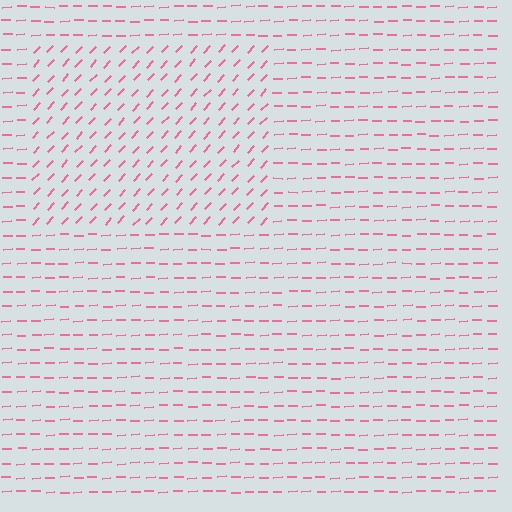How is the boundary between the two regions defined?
The boundary is defined purely by a change in line orientation (approximately 45 degrees difference). All lines are the same color and thickness.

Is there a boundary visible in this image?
Yes, there is a texture boundary formed by a change in line orientation.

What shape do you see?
I see a rectangle.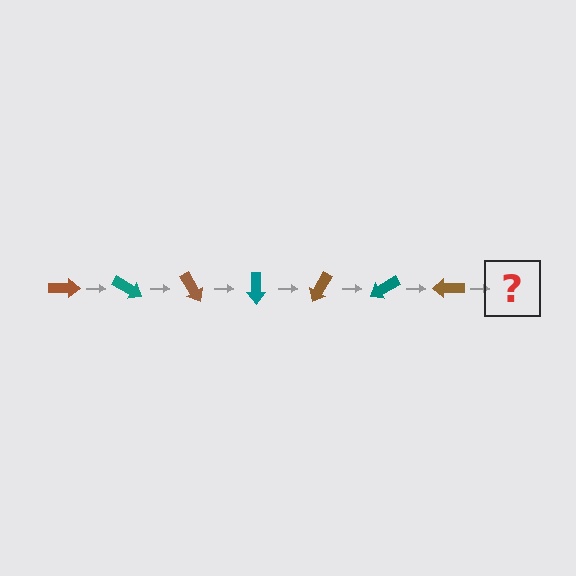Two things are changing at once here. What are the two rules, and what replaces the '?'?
The two rules are that it rotates 30 degrees each step and the color cycles through brown and teal. The '?' should be a teal arrow, rotated 210 degrees from the start.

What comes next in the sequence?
The next element should be a teal arrow, rotated 210 degrees from the start.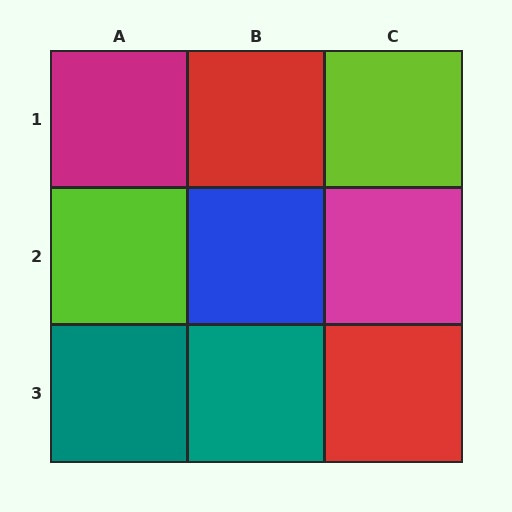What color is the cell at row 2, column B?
Blue.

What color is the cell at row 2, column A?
Lime.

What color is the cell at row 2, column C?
Magenta.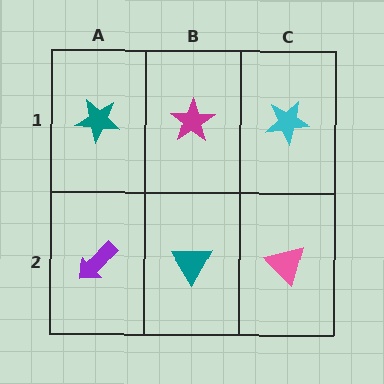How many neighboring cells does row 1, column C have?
2.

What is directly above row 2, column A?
A teal star.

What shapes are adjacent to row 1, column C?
A pink triangle (row 2, column C), a magenta star (row 1, column B).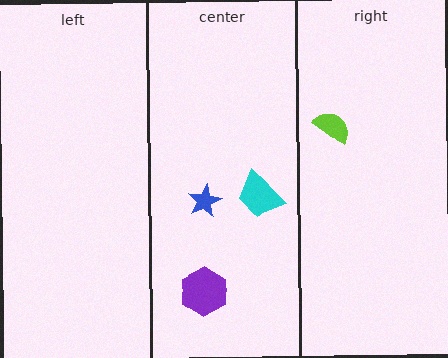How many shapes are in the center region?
3.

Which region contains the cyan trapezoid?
The center region.